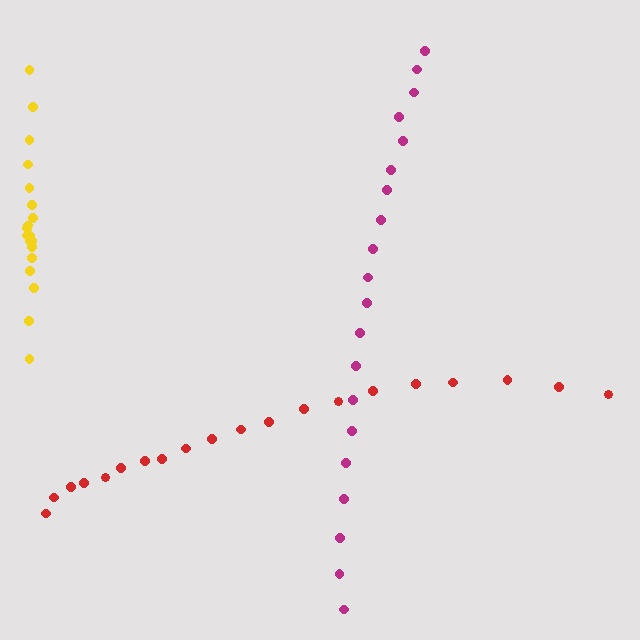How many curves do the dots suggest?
There are 3 distinct paths.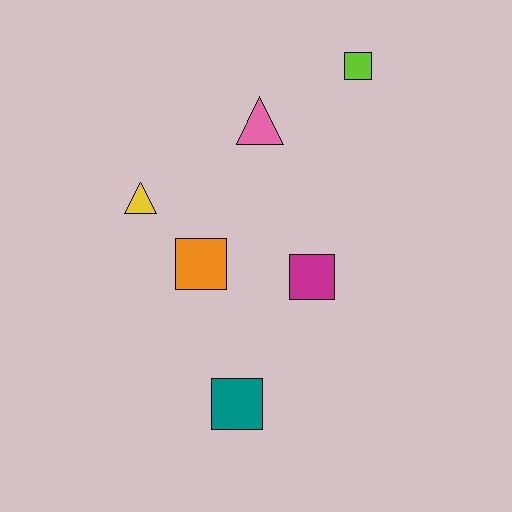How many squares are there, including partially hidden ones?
There are 4 squares.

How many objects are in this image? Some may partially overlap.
There are 6 objects.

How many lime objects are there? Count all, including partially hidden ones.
There is 1 lime object.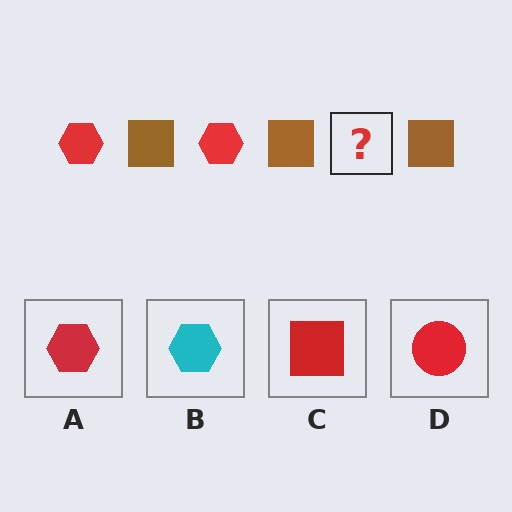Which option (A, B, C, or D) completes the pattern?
A.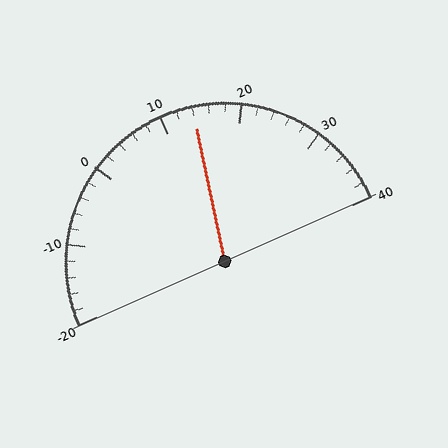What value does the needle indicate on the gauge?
The needle indicates approximately 14.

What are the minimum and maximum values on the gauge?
The gauge ranges from -20 to 40.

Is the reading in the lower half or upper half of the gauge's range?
The reading is in the upper half of the range (-20 to 40).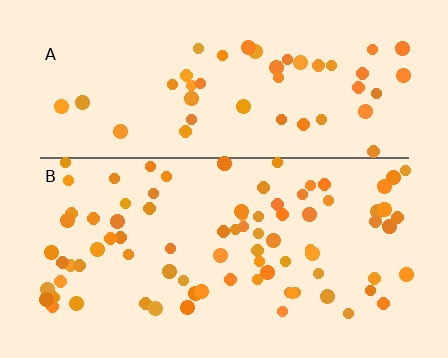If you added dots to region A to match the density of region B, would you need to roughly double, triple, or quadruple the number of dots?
Approximately double.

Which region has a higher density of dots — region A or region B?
B (the bottom).